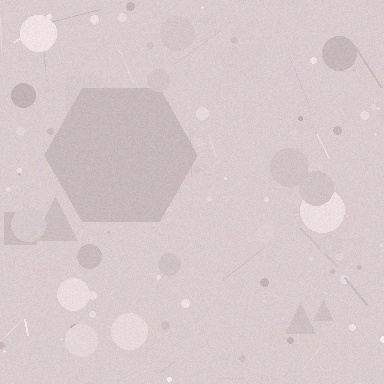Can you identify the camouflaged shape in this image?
The camouflaged shape is a hexagon.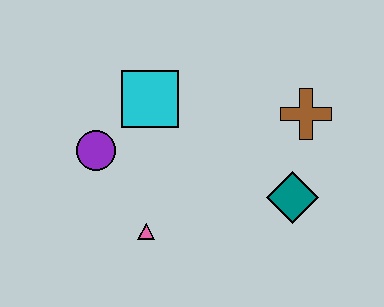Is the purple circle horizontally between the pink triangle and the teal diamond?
No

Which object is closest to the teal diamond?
The brown cross is closest to the teal diamond.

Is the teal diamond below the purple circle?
Yes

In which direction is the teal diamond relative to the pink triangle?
The teal diamond is to the right of the pink triangle.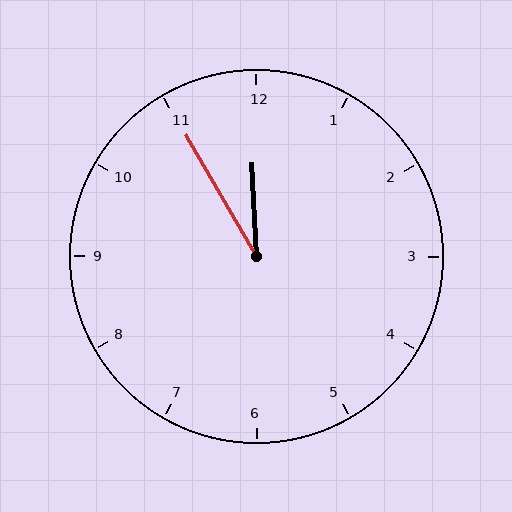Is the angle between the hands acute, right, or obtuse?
It is acute.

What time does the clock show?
11:55.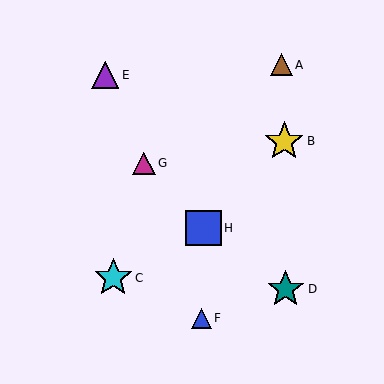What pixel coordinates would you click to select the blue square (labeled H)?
Click at (204, 228) to select the blue square H.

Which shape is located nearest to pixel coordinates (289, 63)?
The brown triangle (labeled A) at (281, 65) is nearest to that location.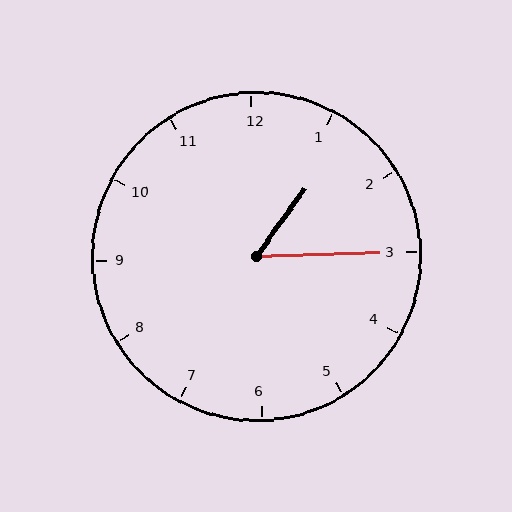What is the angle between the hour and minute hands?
Approximately 52 degrees.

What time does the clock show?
1:15.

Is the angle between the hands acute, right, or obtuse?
It is acute.